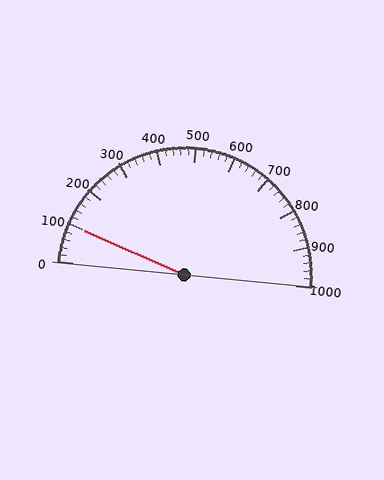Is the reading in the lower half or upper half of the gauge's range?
The reading is in the lower half of the range (0 to 1000).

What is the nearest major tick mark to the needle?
The nearest major tick mark is 100.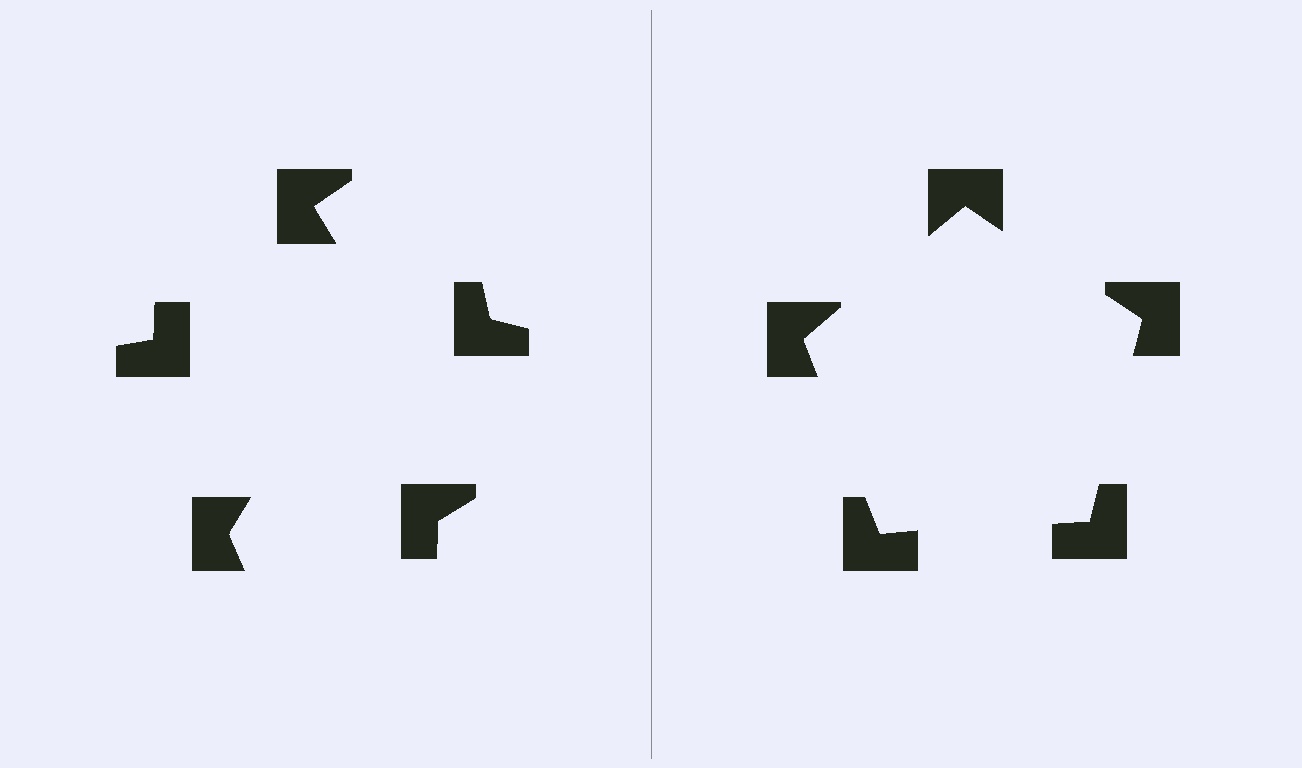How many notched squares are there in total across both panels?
10 — 5 on each side.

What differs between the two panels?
The notched squares are positioned identically on both sides; only the wedge orientations differ. On the right they align to a pentagon; on the left they are misaligned.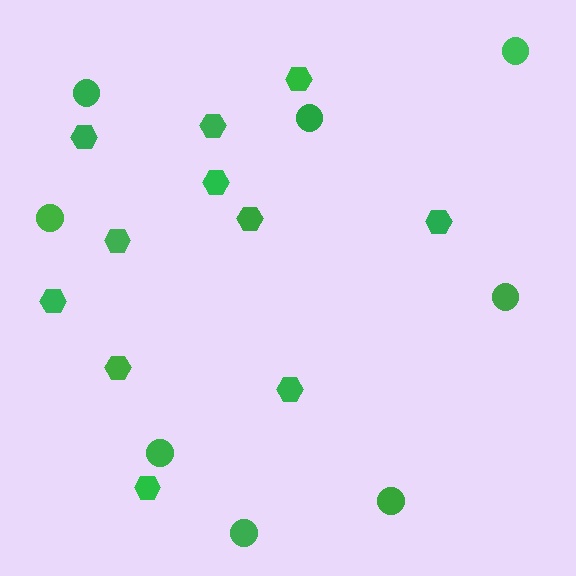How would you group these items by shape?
There are 2 groups: one group of circles (8) and one group of hexagons (11).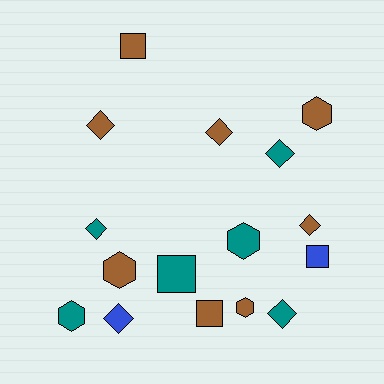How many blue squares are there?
There is 1 blue square.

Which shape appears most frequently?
Diamond, with 7 objects.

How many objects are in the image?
There are 16 objects.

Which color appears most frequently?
Brown, with 8 objects.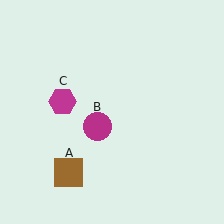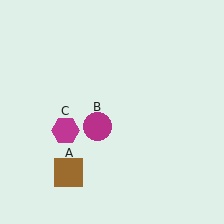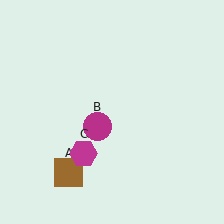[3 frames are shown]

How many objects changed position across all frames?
1 object changed position: magenta hexagon (object C).